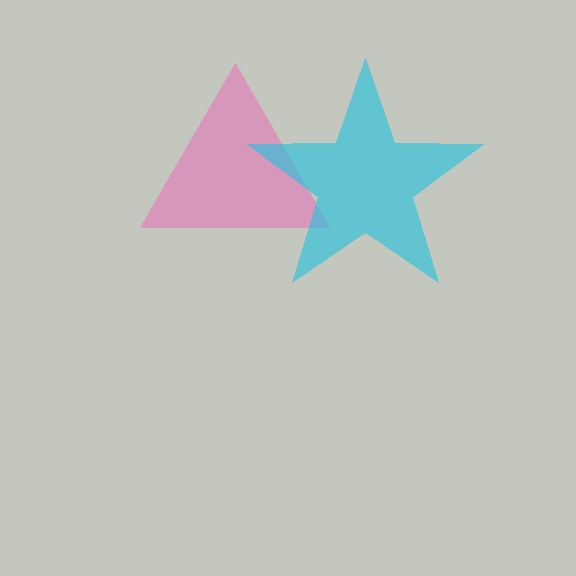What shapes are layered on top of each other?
The layered shapes are: a pink triangle, a cyan star.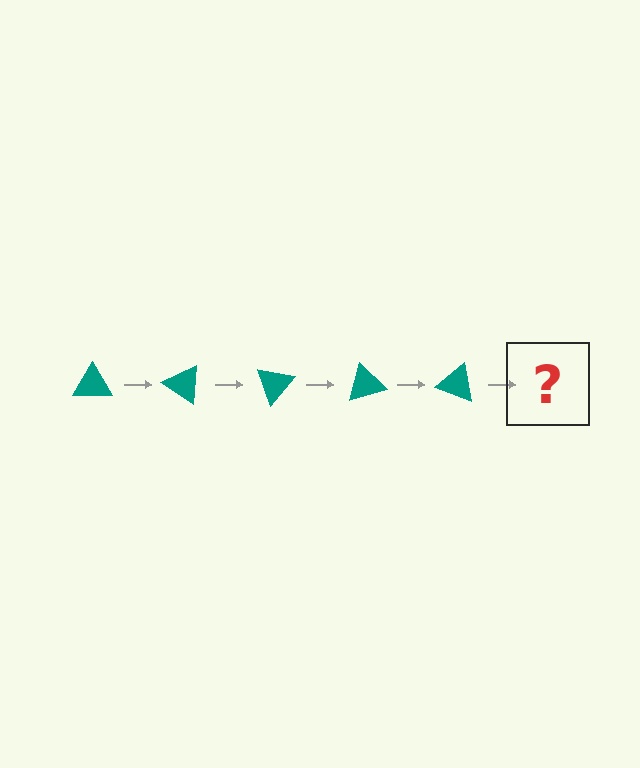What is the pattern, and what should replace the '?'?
The pattern is that the triangle rotates 35 degrees each step. The '?' should be a teal triangle rotated 175 degrees.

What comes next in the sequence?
The next element should be a teal triangle rotated 175 degrees.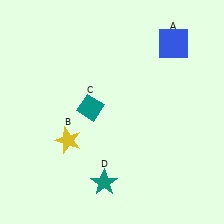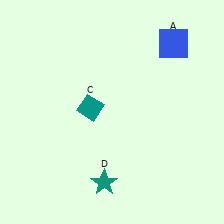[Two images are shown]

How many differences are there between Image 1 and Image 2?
There is 1 difference between the two images.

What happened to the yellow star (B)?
The yellow star (B) was removed in Image 2. It was in the bottom-left area of Image 1.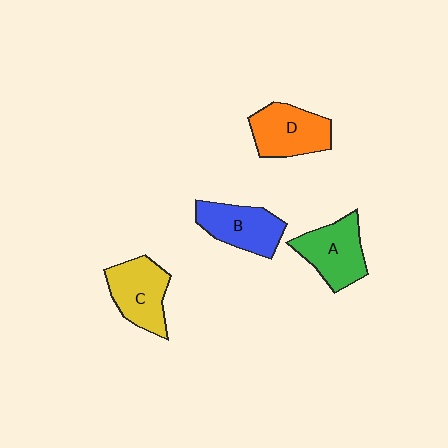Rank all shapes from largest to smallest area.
From largest to smallest: D (orange), A (green), C (yellow), B (blue).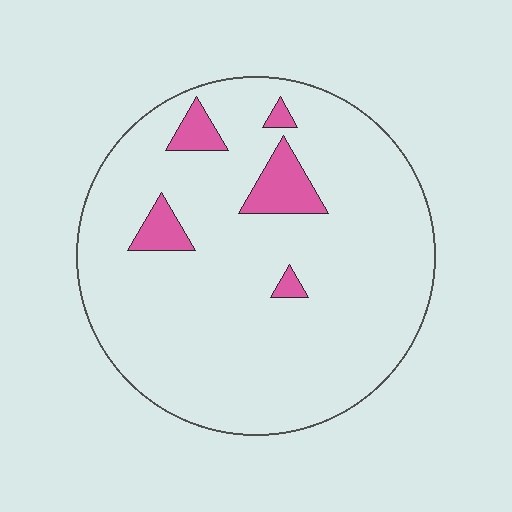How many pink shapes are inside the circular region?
5.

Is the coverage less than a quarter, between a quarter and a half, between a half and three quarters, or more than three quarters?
Less than a quarter.